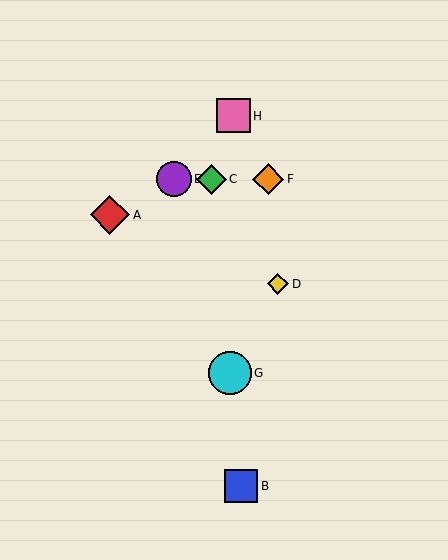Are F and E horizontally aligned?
Yes, both are at y≈179.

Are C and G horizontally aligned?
No, C is at y≈179 and G is at y≈373.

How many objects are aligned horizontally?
3 objects (C, E, F) are aligned horizontally.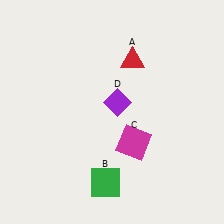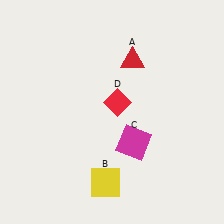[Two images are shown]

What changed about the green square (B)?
In Image 1, B is green. In Image 2, it changed to yellow.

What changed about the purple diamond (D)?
In Image 1, D is purple. In Image 2, it changed to red.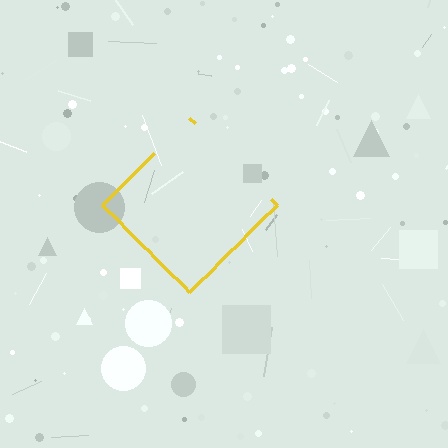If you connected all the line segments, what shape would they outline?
They would outline a diamond.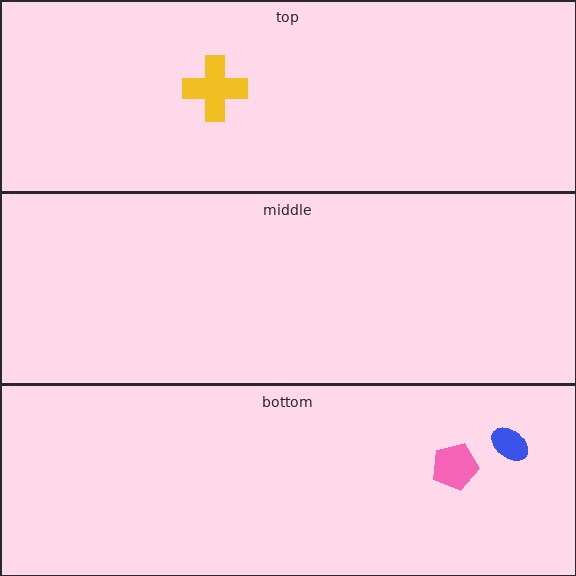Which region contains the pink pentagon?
The bottom region.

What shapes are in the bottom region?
The blue ellipse, the pink pentagon.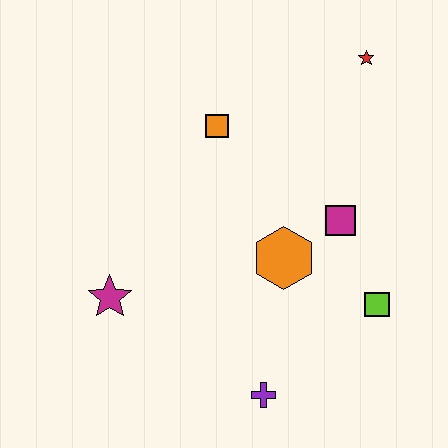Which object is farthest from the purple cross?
The red star is farthest from the purple cross.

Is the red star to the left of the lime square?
Yes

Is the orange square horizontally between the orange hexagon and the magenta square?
No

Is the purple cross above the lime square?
No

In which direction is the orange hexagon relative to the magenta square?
The orange hexagon is to the left of the magenta square.